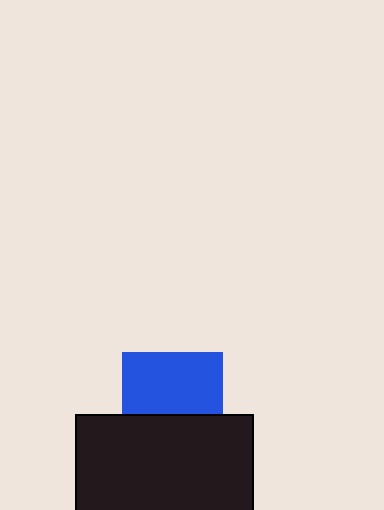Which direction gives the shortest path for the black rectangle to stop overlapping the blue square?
Moving down gives the shortest separation.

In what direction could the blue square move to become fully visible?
The blue square could move up. That would shift it out from behind the black rectangle entirely.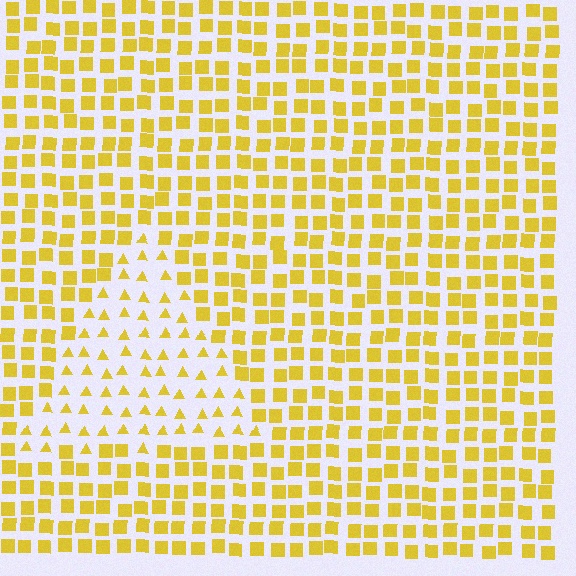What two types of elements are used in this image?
The image uses triangles inside the triangle region and squares outside it.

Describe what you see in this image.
The image is filled with small yellow elements arranged in a uniform grid. A triangle-shaped region contains triangles, while the surrounding area contains squares. The boundary is defined purely by the change in element shape.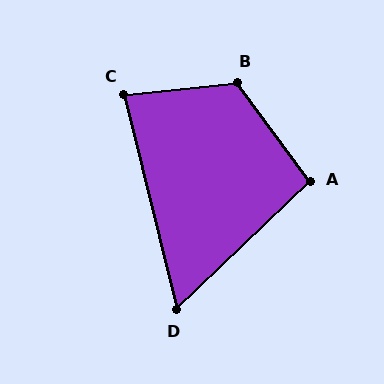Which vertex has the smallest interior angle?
D, at approximately 60 degrees.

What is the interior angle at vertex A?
Approximately 97 degrees (obtuse).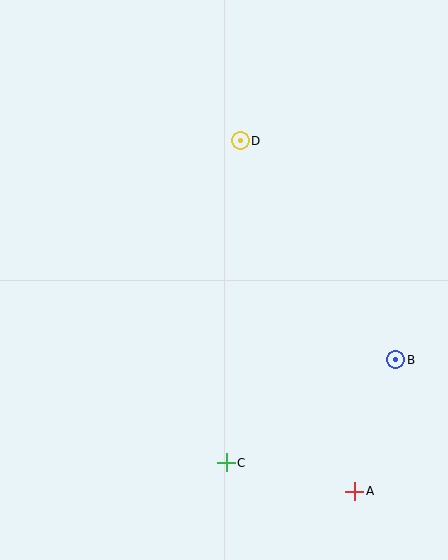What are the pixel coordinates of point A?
Point A is at (355, 491).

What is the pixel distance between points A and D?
The distance between A and D is 369 pixels.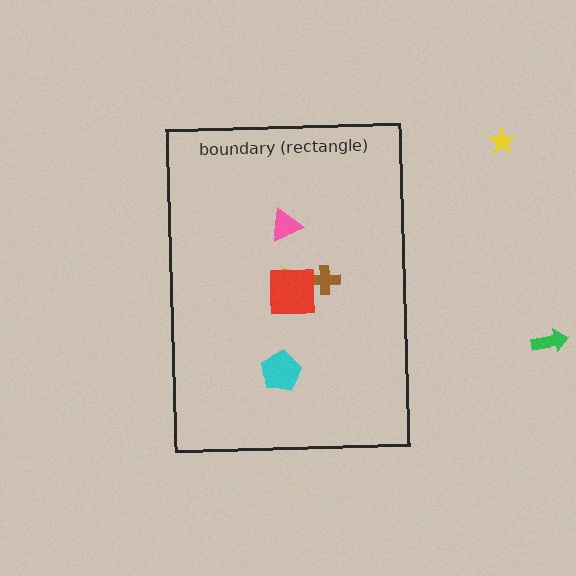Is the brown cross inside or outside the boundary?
Inside.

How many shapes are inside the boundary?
5 inside, 2 outside.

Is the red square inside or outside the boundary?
Inside.